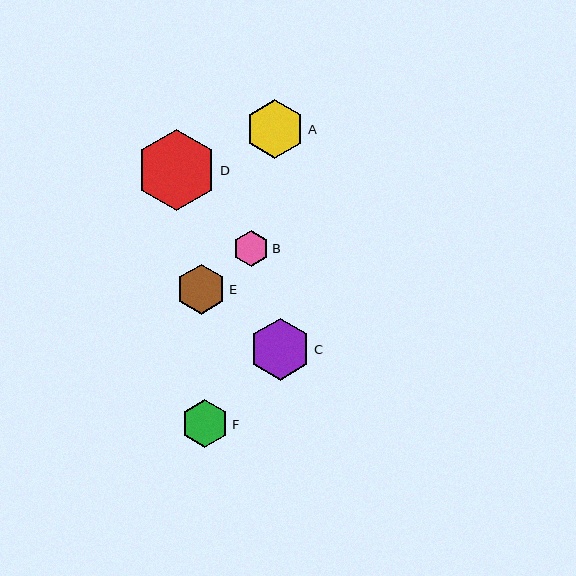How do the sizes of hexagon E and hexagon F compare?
Hexagon E and hexagon F are approximately the same size.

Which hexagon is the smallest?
Hexagon B is the smallest with a size of approximately 37 pixels.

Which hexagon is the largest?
Hexagon D is the largest with a size of approximately 81 pixels.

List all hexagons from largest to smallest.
From largest to smallest: D, C, A, E, F, B.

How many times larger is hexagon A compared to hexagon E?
Hexagon A is approximately 1.2 times the size of hexagon E.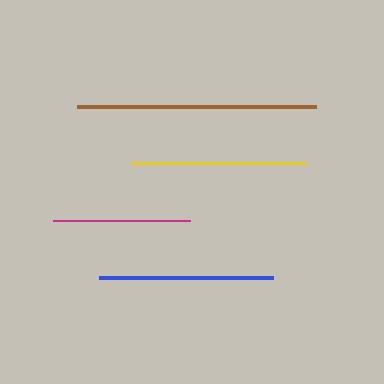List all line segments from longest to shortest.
From longest to shortest: brown, yellow, blue, magenta.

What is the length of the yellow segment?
The yellow segment is approximately 175 pixels long.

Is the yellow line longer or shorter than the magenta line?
The yellow line is longer than the magenta line.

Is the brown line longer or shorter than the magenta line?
The brown line is longer than the magenta line.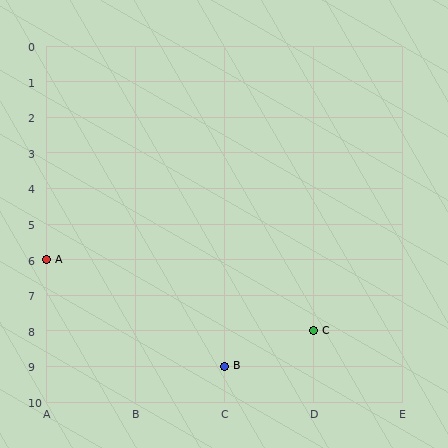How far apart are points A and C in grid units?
Points A and C are 3 columns and 2 rows apart (about 3.6 grid units diagonally).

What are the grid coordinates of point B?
Point B is at grid coordinates (C, 9).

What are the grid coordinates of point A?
Point A is at grid coordinates (A, 6).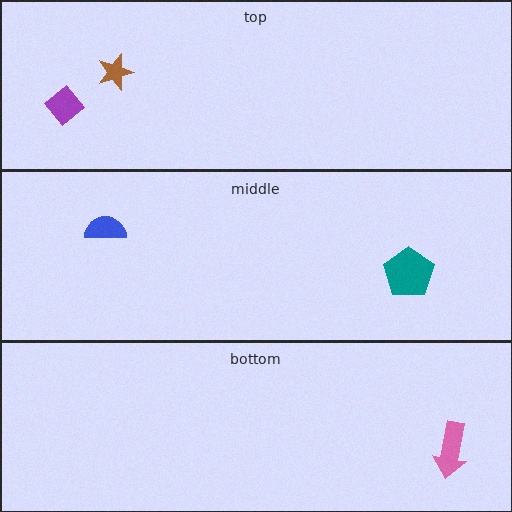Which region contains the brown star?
The top region.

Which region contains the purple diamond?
The top region.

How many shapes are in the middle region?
2.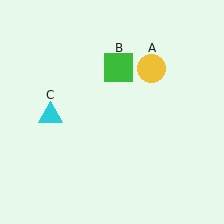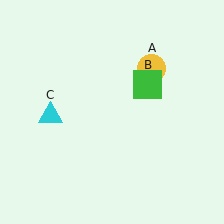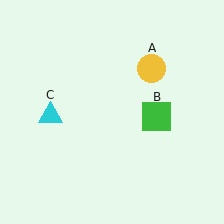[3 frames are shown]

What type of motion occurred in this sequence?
The green square (object B) rotated clockwise around the center of the scene.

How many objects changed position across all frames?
1 object changed position: green square (object B).